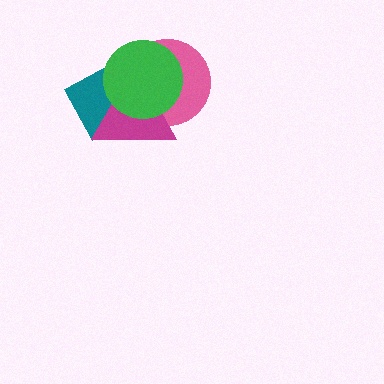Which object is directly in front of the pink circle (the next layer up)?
The magenta triangle is directly in front of the pink circle.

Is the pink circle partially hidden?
Yes, it is partially covered by another shape.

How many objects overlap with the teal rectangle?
3 objects overlap with the teal rectangle.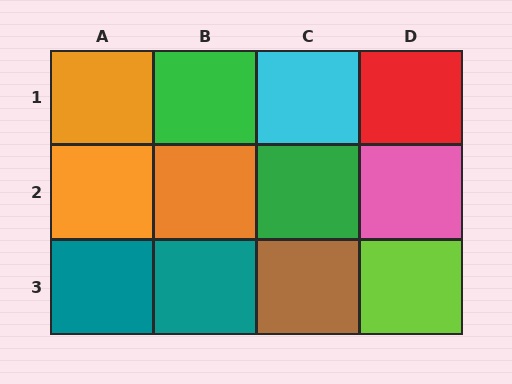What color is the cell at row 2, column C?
Green.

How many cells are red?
1 cell is red.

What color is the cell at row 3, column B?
Teal.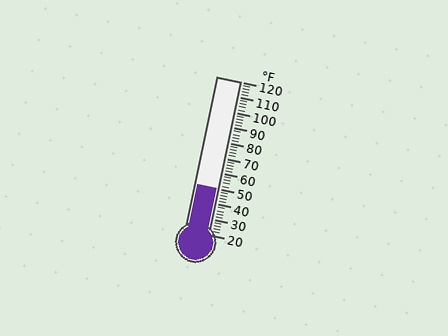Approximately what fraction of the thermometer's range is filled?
The thermometer is filled to approximately 30% of its range.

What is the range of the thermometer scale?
The thermometer scale ranges from 20°F to 120°F.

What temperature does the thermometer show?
The thermometer shows approximately 50°F.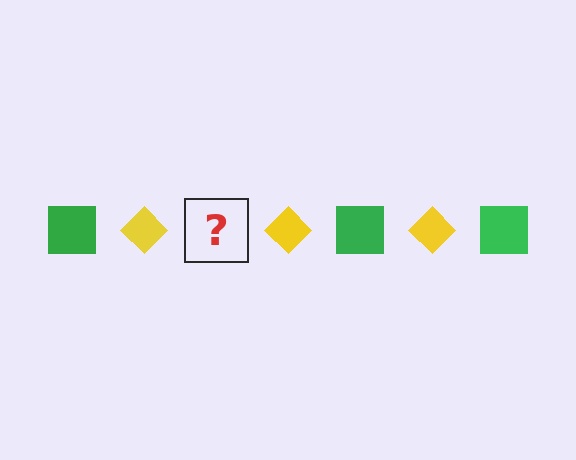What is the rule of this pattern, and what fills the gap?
The rule is that the pattern alternates between green square and yellow diamond. The gap should be filled with a green square.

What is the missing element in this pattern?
The missing element is a green square.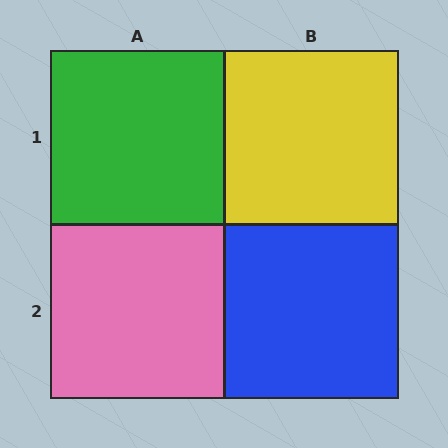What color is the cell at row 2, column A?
Pink.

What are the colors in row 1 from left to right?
Green, yellow.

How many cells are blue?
1 cell is blue.